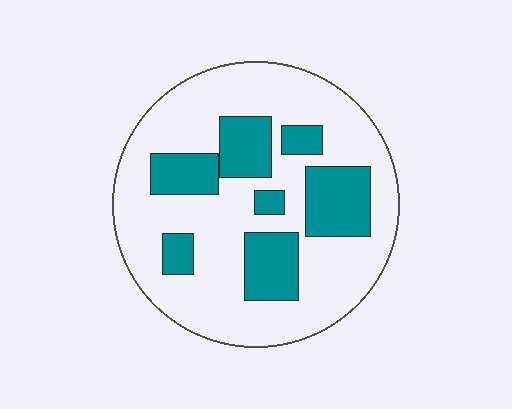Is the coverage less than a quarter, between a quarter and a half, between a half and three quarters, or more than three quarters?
Between a quarter and a half.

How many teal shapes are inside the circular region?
7.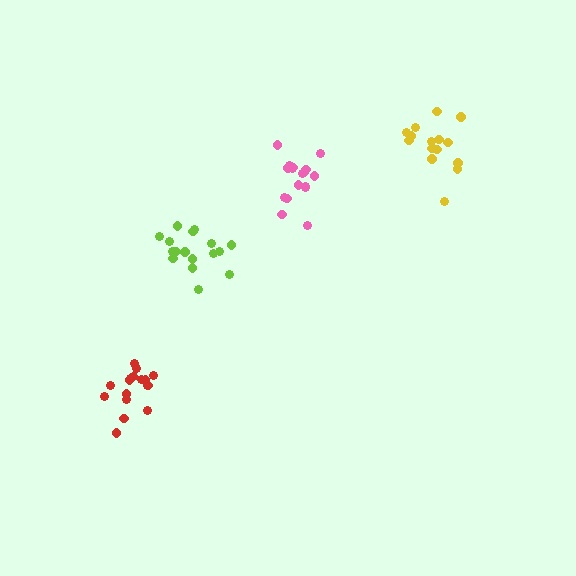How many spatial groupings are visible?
There are 4 spatial groupings.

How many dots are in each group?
Group 1: 17 dots, Group 2: 17 dots, Group 3: 17 dots, Group 4: 15 dots (66 total).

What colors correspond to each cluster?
The clusters are colored: red, lime, pink, yellow.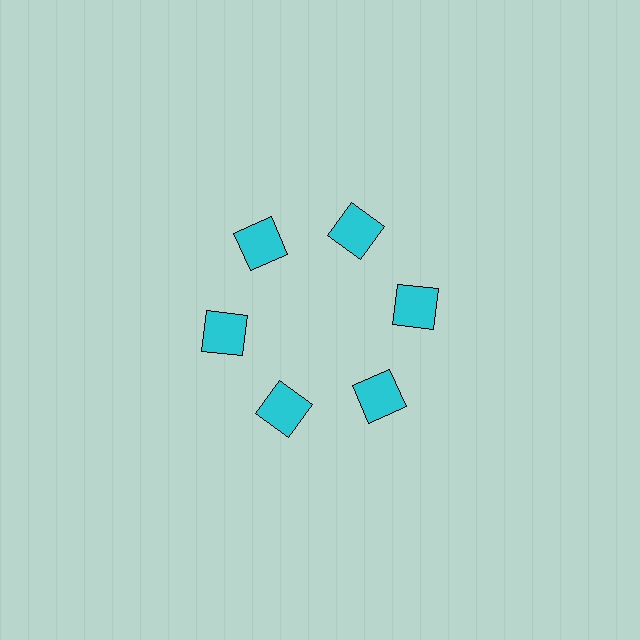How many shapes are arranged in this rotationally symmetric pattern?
There are 6 shapes, arranged in 6 groups of 1.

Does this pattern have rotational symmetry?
Yes, this pattern has 6-fold rotational symmetry. It looks the same after rotating 60 degrees around the center.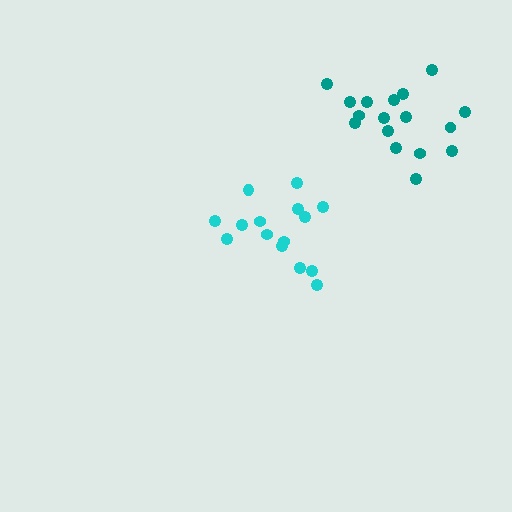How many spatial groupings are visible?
There are 2 spatial groupings.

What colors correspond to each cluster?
The clusters are colored: cyan, teal.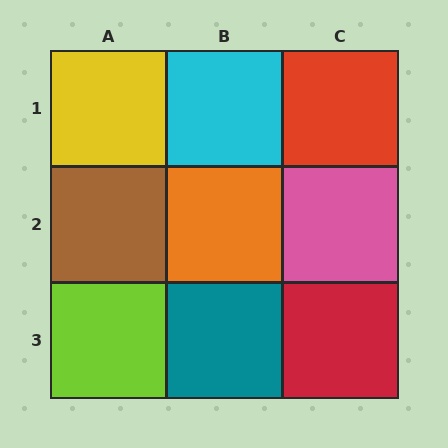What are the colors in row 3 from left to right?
Lime, teal, red.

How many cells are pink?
1 cell is pink.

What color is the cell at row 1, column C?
Red.